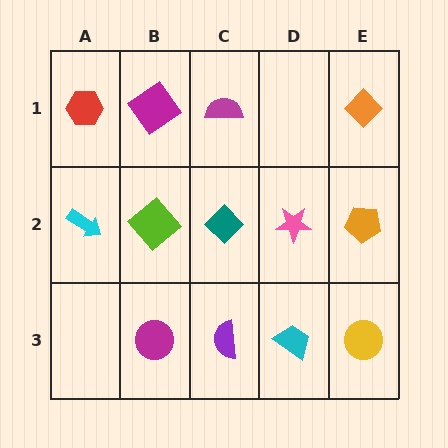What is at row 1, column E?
An orange diamond.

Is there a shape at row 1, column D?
No, that cell is empty.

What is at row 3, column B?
A magenta circle.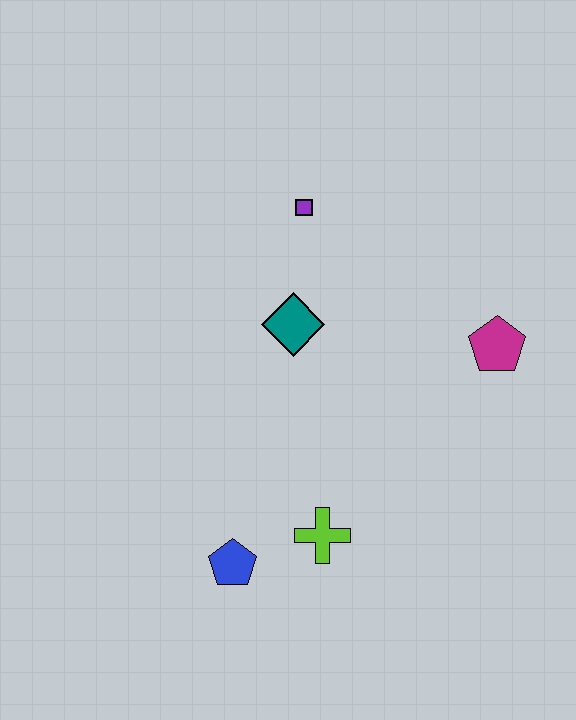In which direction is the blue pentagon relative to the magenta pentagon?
The blue pentagon is to the left of the magenta pentagon.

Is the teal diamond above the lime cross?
Yes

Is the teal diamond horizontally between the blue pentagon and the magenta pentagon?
Yes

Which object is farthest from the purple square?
The blue pentagon is farthest from the purple square.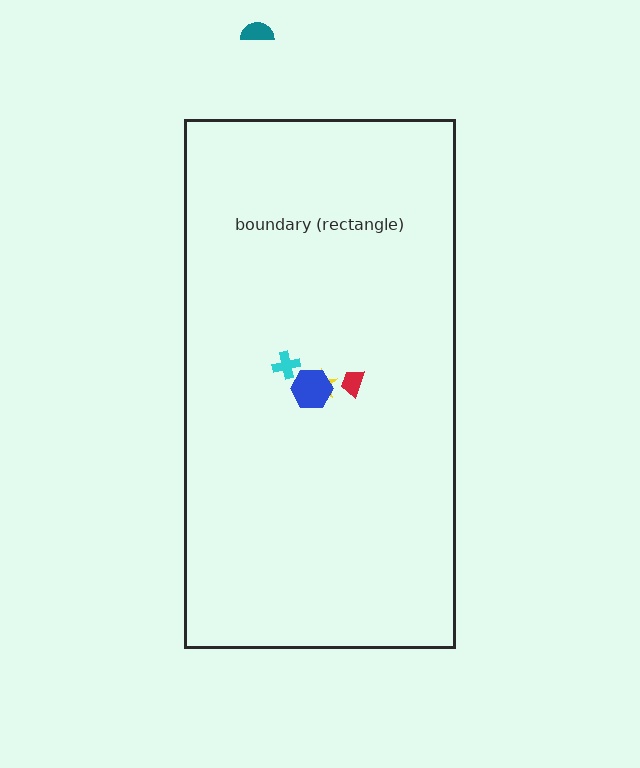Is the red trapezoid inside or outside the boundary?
Inside.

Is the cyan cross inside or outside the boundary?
Inside.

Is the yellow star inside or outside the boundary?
Inside.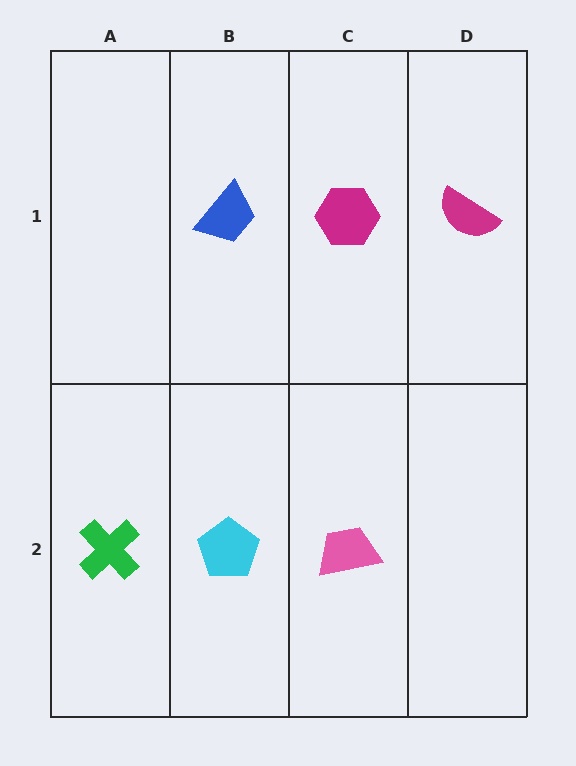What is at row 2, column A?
A green cross.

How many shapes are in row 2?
3 shapes.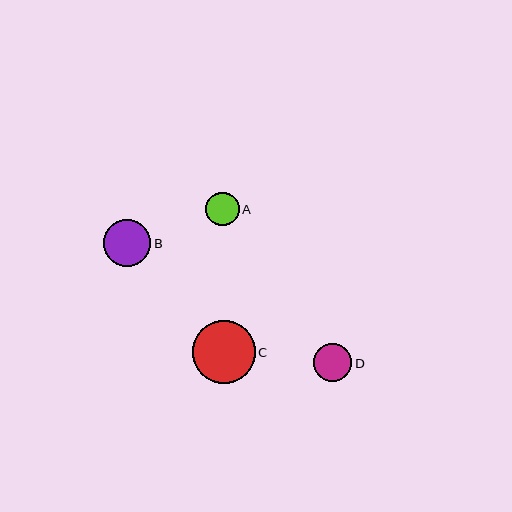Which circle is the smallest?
Circle A is the smallest with a size of approximately 34 pixels.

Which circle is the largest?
Circle C is the largest with a size of approximately 63 pixels.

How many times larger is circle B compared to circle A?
Circle B is approximately 1.4 times the size of circle A.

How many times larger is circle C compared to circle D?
Circle C is approximately 1.6 times the size of circle D.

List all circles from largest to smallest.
From largest to smallest: C, B, D, A.